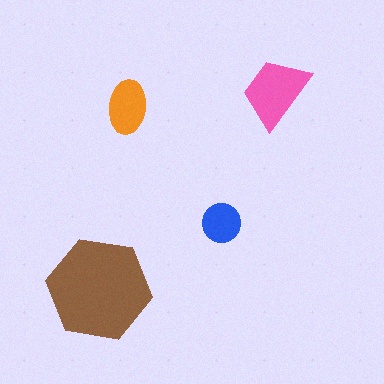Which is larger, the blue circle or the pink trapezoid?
The pink trapezoid.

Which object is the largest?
The brown hexagon.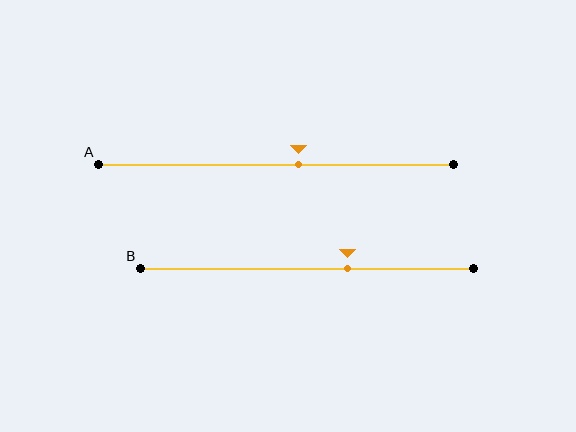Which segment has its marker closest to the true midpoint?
Segment A has its marker closest to the true midpoint.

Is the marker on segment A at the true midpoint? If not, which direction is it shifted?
No, the marker on segment A is shifted to the right by about 6% of the segment length.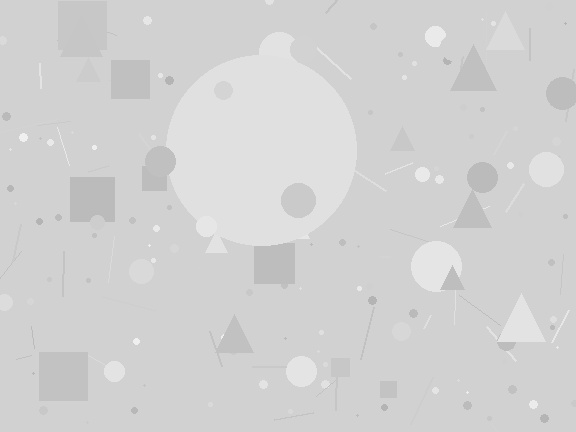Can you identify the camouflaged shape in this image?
The camouflaged shape is a circle.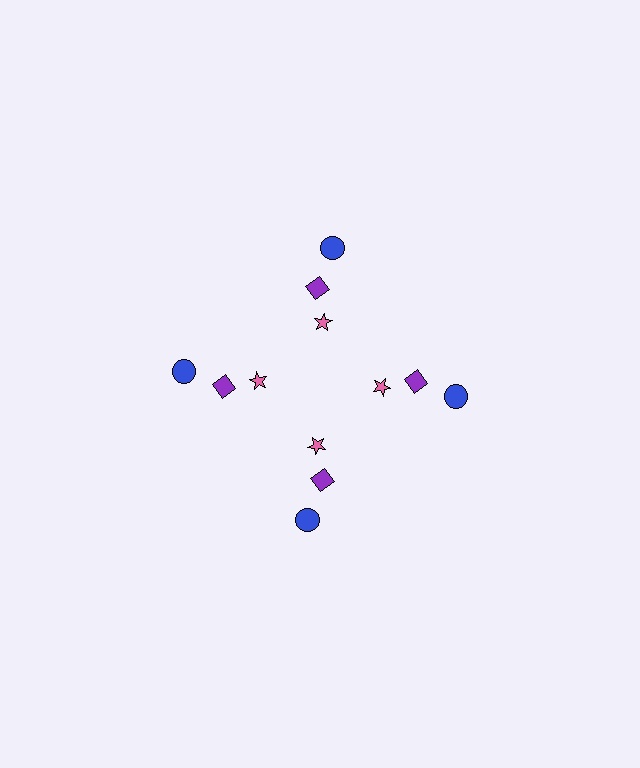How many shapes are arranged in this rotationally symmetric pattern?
There are 12 shapes, arranged in 4 groups of 3.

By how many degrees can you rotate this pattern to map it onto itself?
The pattern maps onto itself every 90 degrees of rotation.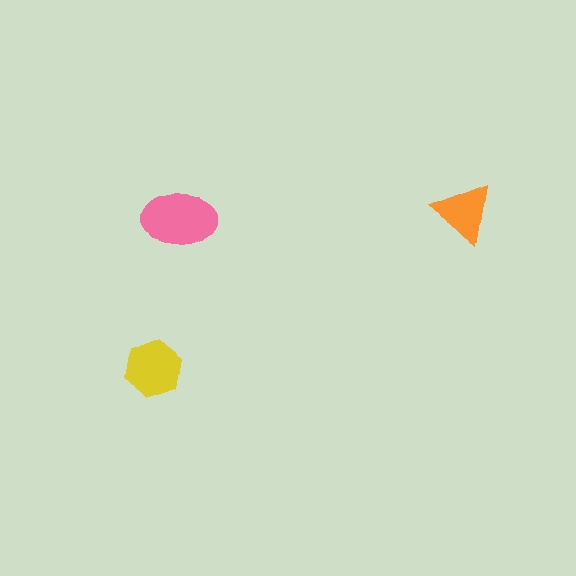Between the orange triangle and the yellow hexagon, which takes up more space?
The yellow hexagon.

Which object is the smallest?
The orange triangle.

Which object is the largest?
The pink ellipse.